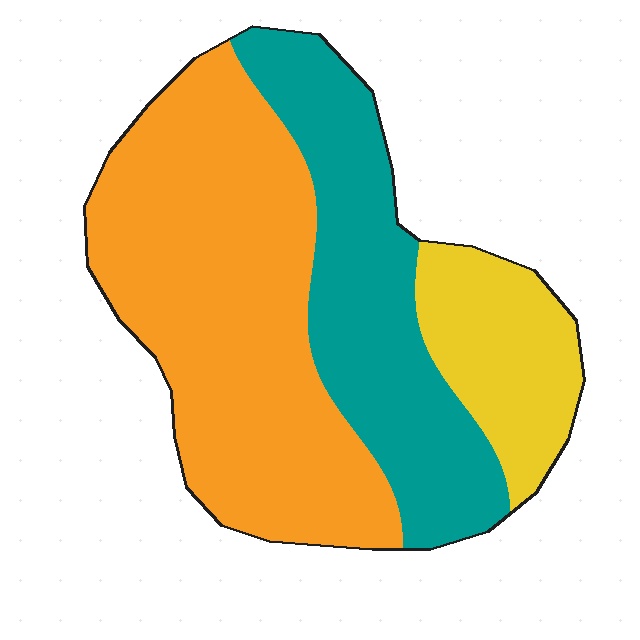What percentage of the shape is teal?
Teal takes up about one third (1/3) of the shape.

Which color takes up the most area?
Orange, at roughly 50%.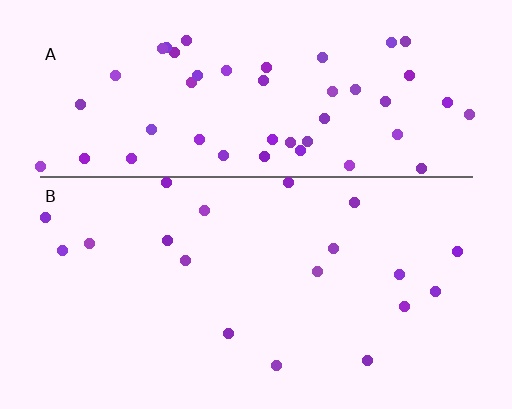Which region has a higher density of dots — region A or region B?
A (the top).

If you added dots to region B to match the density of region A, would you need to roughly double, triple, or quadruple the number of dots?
Approximately triple.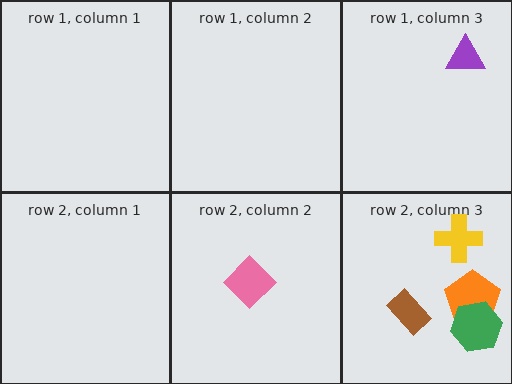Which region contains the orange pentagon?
The row 2, column 3 region.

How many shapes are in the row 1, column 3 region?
1.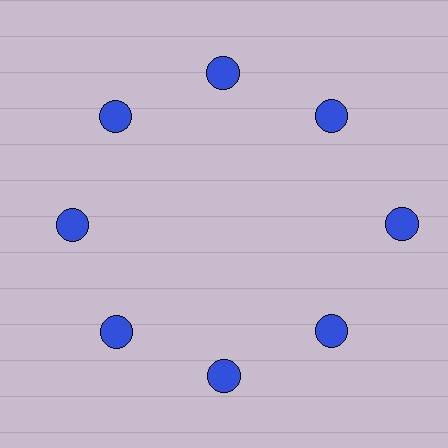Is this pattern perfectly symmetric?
No. The 8 blue circles are arranged in a ring, but one element near the 3 o'clock position is pushed outward from the center, breaking the 8-fold rotational symmetry.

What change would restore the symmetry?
The symmetry would be restored by moving it inward, back onto the ring so that all 8 circles sit at equal angles and equal distance from the center.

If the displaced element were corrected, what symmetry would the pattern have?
It would have 8-fold rotational symmetry — the pattern would map onto itself every 45 degrees.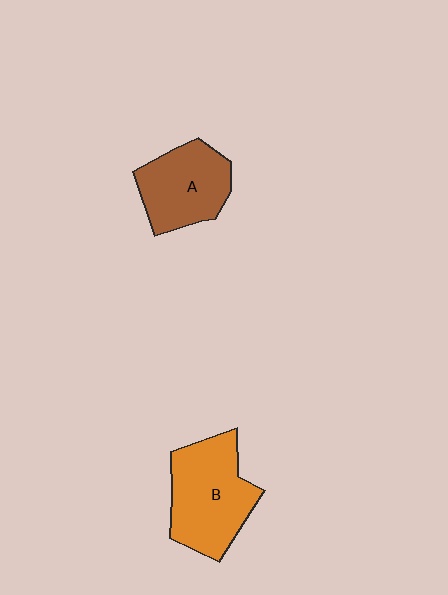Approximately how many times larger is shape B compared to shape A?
Approximately 1.3 times.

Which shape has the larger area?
Shape B (orange).